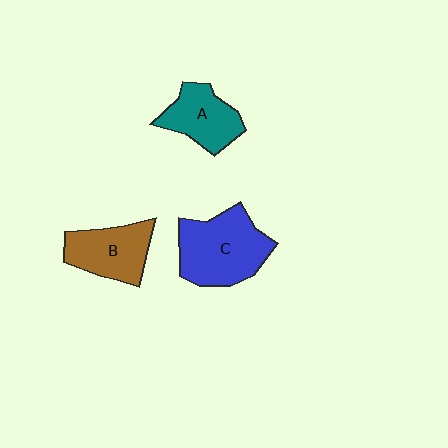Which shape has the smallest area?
Shape A (teal).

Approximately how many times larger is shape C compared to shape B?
Approximately 1.4 times.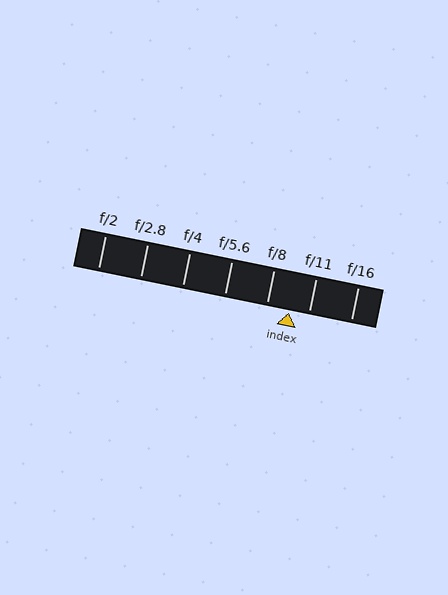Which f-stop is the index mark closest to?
The index mark is closest to f/11.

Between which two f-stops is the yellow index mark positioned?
The index mark is between f/8 and f/11.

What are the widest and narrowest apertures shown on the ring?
The widest aperture shown is f/2 and the narrowest is f/16.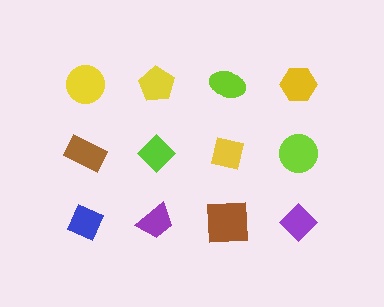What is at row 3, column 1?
A blue diamond.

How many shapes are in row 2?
4 shapes.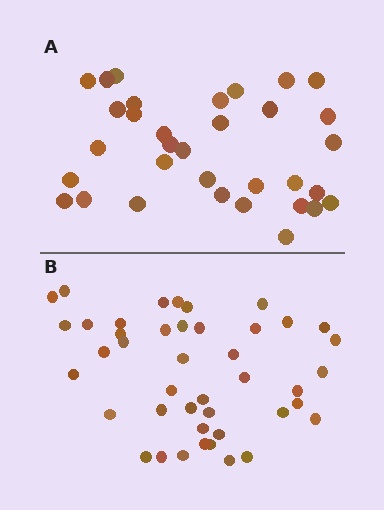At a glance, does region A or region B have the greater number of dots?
Region B (the bottom region) has more dots.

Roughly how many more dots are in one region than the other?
Region B has roughly 10 or so more dots than region A.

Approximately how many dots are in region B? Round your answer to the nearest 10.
About 40 dots. (The exact count is 43, which rounds to 40.)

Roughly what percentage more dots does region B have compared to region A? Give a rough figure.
About 30% more.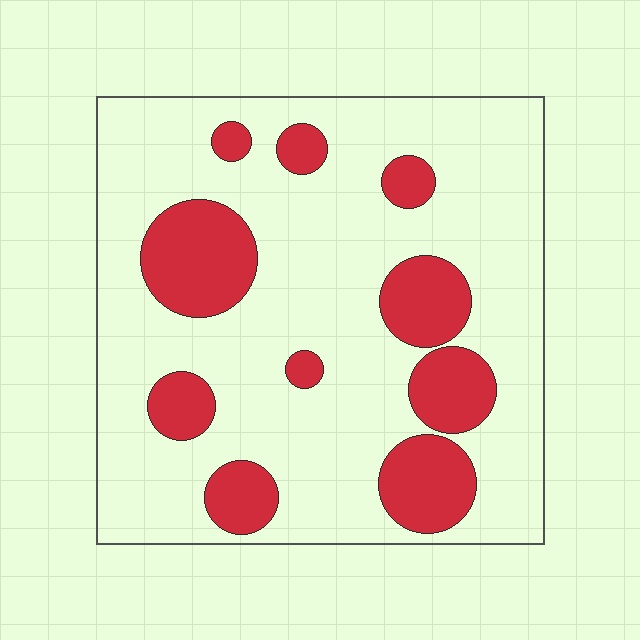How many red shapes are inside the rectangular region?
10.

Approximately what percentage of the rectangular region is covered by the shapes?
Approximately 25%.